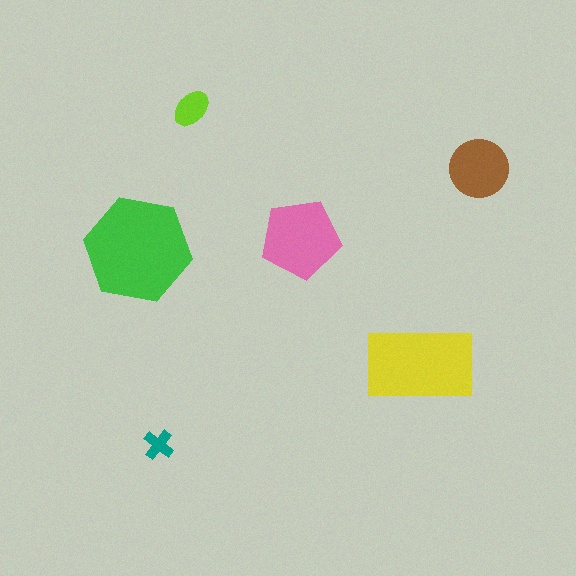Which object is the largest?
The green hexagon.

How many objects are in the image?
There are 6 objects in the image.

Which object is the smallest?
The teal cross.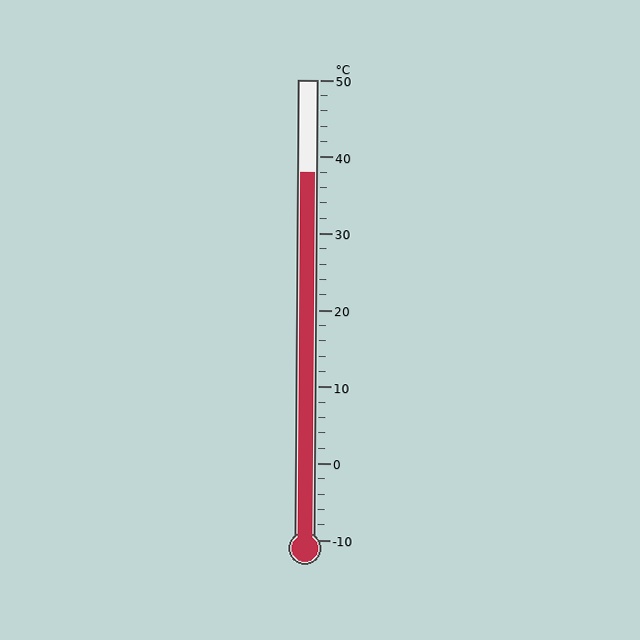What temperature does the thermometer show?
The thermometer shows approximately 38°C.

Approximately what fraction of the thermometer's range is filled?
The thermometer is filled to approximately 80% of its range.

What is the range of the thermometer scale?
The thermometer scale ranges from -10°C to 50°C.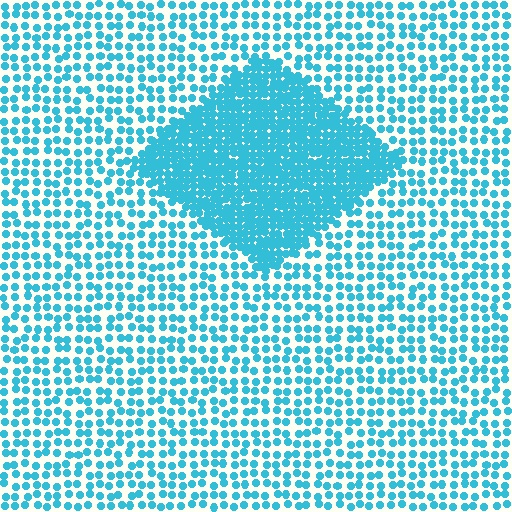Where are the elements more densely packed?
The elements are more densely packed inside the diamond boundary.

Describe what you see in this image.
The image contains small cyan elements arranged at two different densities. A diamond-shaped region is visible where the elements are more densely packed than the surrounding area.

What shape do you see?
I see a diamond.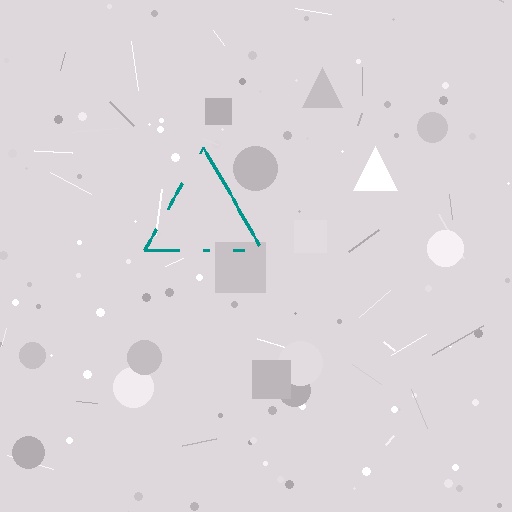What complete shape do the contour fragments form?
The contour fragments form a triangle.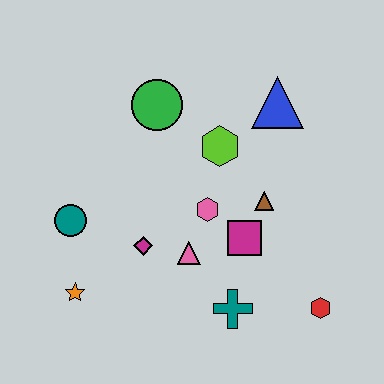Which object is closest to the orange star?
The teal circle is closest to the orange star.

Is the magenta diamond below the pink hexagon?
Yes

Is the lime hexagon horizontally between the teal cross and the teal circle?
Yes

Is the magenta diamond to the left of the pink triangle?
Yes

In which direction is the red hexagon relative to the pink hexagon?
The red hexagon is to the right of the pink hexagon.